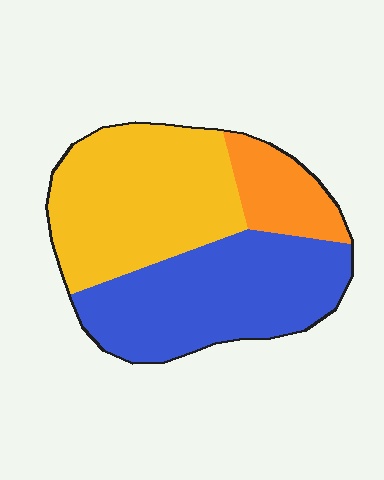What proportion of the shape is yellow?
Yellow takes up about two fifths (2/5) of the shape.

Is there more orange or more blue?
Blue.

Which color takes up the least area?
Orange, at roughly 15%.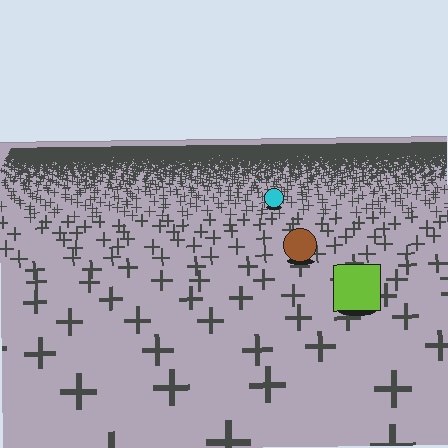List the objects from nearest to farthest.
From nearest to farthest: the lime square, the brown circle, the cyan circle.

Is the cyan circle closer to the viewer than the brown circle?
No. The brown circle is closer — you can tell from the texture gradient: the ground texture is coarser near it.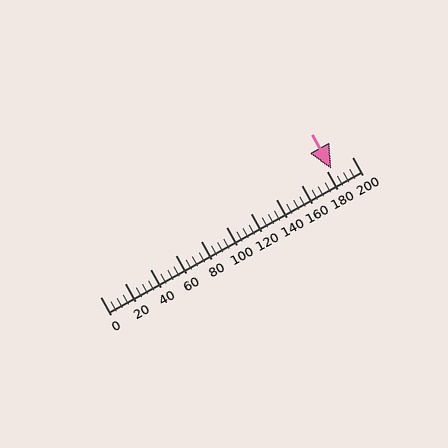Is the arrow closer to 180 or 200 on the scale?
The arrow is closer to 180.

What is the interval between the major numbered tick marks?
The major tick marks are spaced 20 units apart.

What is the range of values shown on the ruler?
The ruler shows values from 0 to 200.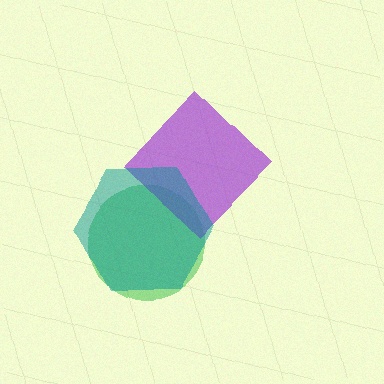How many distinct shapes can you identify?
There are 3 distinct shapes: a green circle, a purple diamond, a teal hexagon.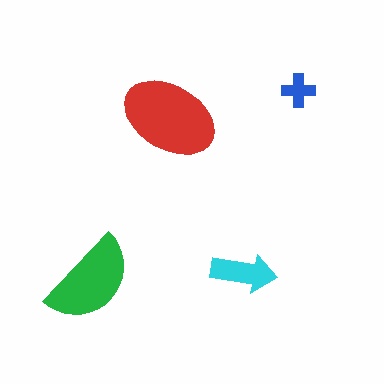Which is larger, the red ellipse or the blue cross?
The red ellipse.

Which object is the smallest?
The blue cross.